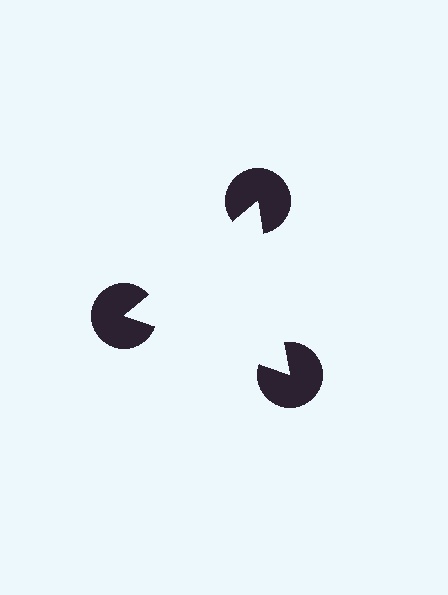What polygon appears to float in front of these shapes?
An illusory triangle — its edges are inferred from the aligned wedge cuts in the pac-man discs, not physically drawn.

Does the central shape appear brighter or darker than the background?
It typically appears slightly brighter than the background, even though no actual brightness change is drawn.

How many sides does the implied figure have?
3 sides.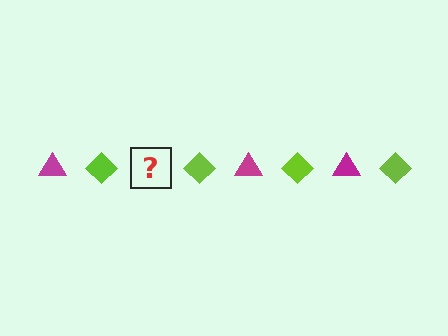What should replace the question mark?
The question mark should be replaced with a magenta triangle.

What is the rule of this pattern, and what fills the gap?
The rule is that the pattern alternates between magenta triangle and lime diamond. The gap should be filled with a magenta triangle.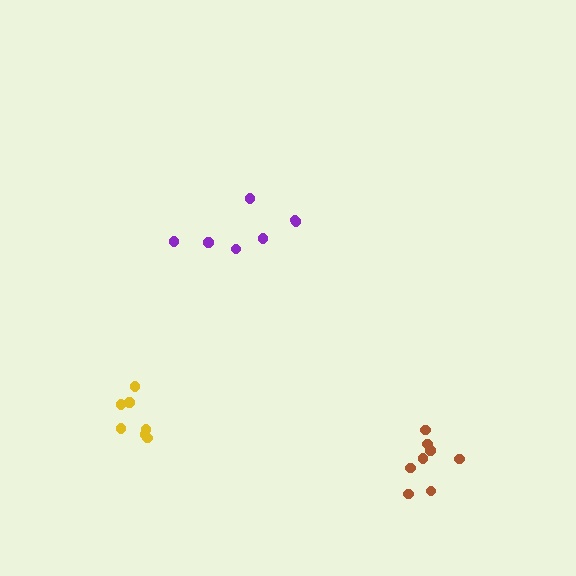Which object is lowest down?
The brown cluster is bottommost.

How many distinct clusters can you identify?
There are 3 distinct clusters.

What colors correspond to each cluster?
The clusters are colored: purple, brown, yellow.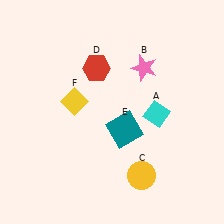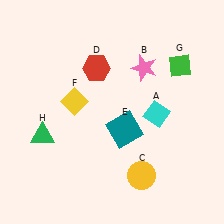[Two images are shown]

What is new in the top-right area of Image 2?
A green diamond (G) was added in the top-right area of Image 2.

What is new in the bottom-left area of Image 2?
A green triangle (H) was added in the bottom-left area of Image 2.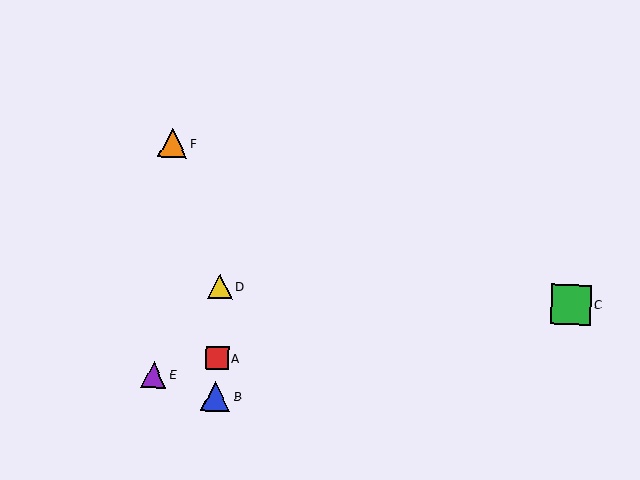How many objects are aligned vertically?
3 objects (A, B, D) are aligned vertically.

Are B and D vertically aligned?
Yes, both are at x≈216.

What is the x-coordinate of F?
Object F is at x≈173.